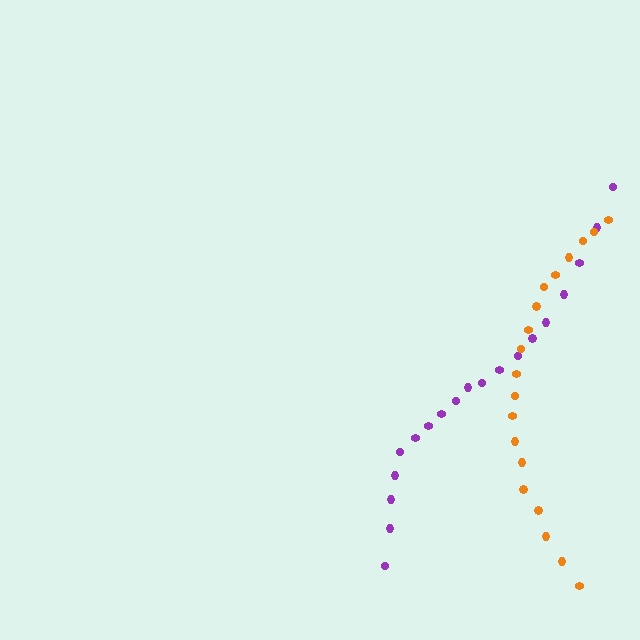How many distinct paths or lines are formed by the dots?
There are 2 distinct paths.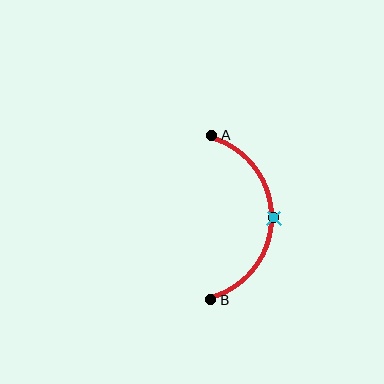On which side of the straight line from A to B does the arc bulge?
The arc bulges to the right of the straight line connecting A and B.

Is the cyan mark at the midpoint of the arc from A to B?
Yes. The cyan mark lies on the arc at equal arc-length from both A and B — it is the arc midpoint.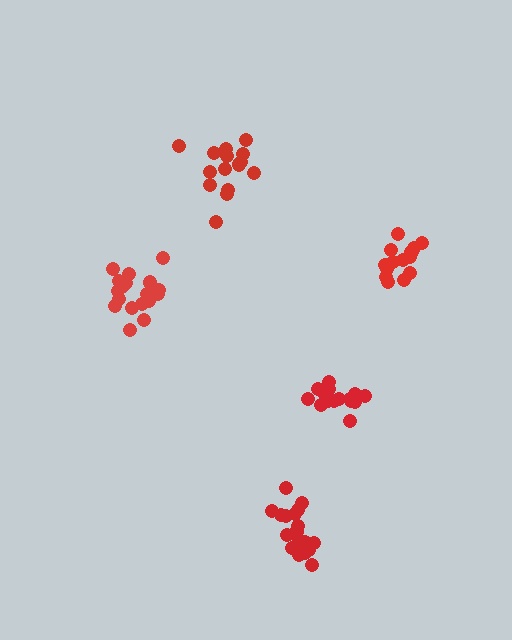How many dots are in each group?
Group 1: 19 dots, Group 2: 19 dots, Group 3: 15 dots, Group 4: 15 dots, Group 5: 14 dots (82 total).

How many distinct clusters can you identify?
There are 5 distinct clusters.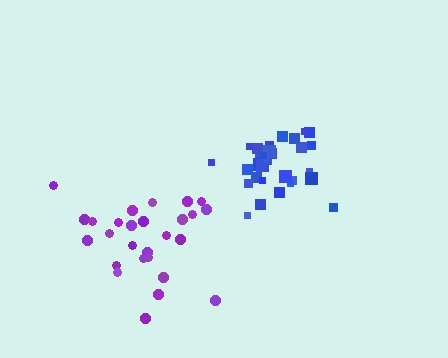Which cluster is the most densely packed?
Blue.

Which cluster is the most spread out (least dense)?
Purple.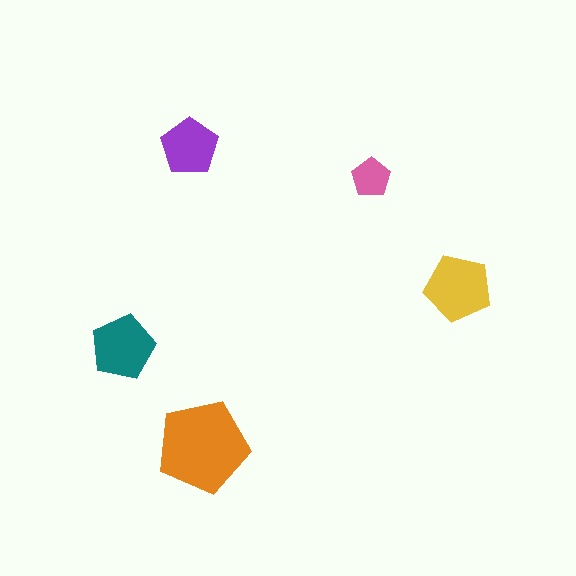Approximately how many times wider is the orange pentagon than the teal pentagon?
About 1.5 times wider.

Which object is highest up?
The purple pentagon is topmost.